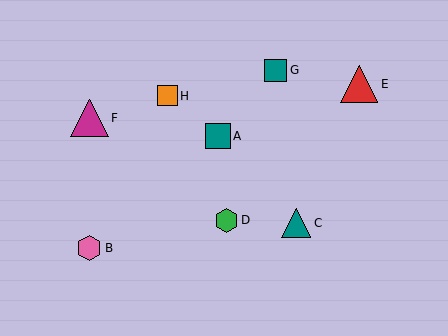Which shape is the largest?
The magenta triangle (labeled F) is the largest.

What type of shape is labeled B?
Shape B is a pink hexagon.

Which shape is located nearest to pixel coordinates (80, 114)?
The magenta triangle (labeled F) at (90, 118) is nearest to that location.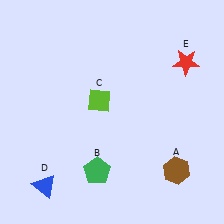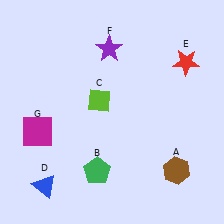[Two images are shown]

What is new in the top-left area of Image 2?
A purple star (F) was added in the top-left area of Image 2.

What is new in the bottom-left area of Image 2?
A magenta square (G) was added in the bottom-left area of Image 2.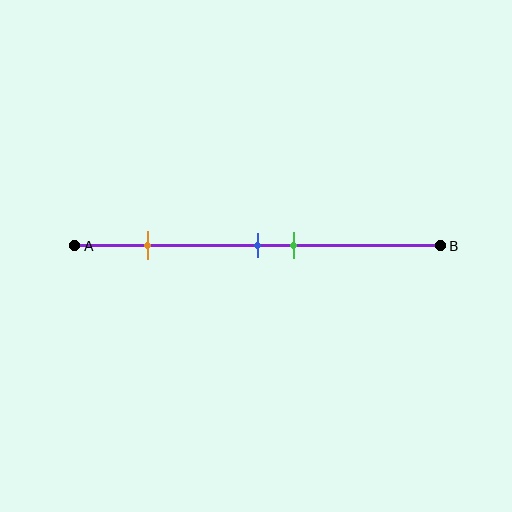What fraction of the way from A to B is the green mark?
The green mark is approximately 60% (0.6) of the way from A to B.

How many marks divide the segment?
There are 3 marks dividing the segment.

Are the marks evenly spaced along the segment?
No, the marks are not evenly spaced.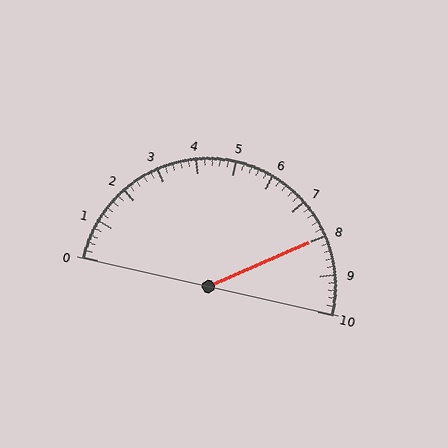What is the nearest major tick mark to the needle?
The nearest major tick mark is 8.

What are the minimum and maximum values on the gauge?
The gauge ranges from 0 to 10.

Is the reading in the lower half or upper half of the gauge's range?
The reading is in the upper half of the range (0 to 10).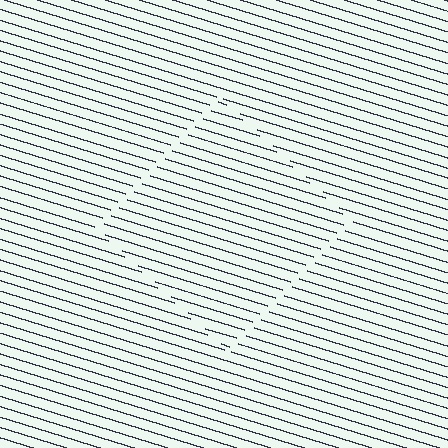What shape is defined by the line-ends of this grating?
An illusory square. The interior of the shape contains the same grating, shifted by half a period — the contour is defined by the phase discontinuity where line-ends from the inner and outer gratings abut.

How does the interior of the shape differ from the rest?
The interior of the shape contains the same grating, shifted by half a period — the contour is defined by the phase discontinuity where line-ends from the inner and outer gratings abut.